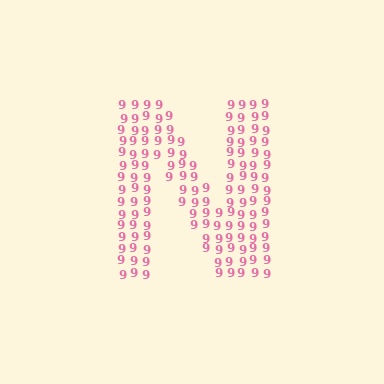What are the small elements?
The small elements are digit 9's.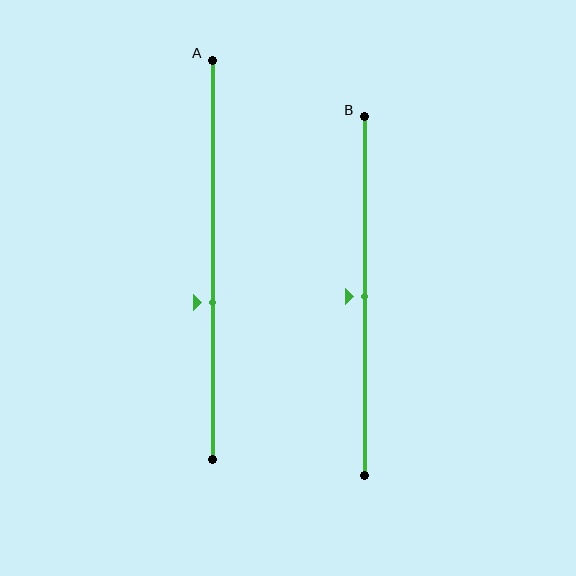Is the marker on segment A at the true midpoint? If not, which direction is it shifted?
No, the marker on segment A is shifted downward by about 11% of the segment length.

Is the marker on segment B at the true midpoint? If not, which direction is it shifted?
Yes, the marker on segment B is at the true midpoint.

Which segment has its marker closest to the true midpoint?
Segment B has its marker closest to the true midpoint.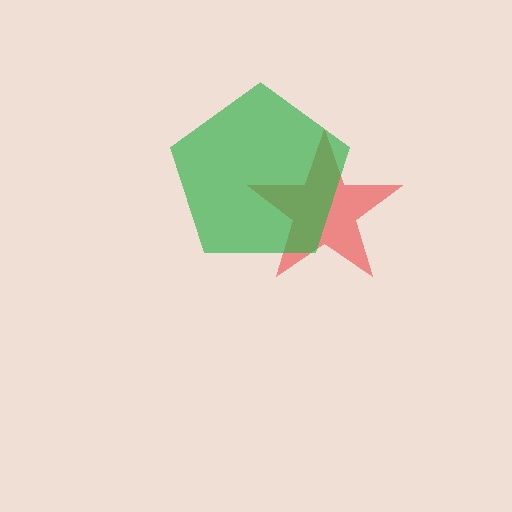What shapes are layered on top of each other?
The layered shapes are: a red star, a green pentagon.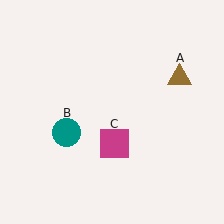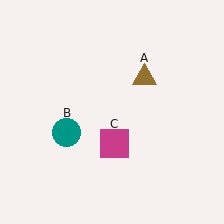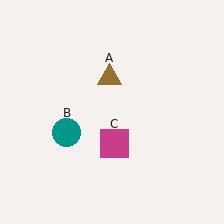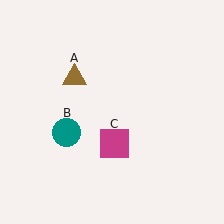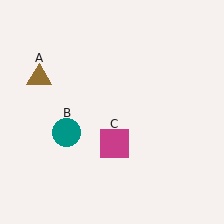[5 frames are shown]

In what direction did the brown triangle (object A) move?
The brown triangle (object A) moved left.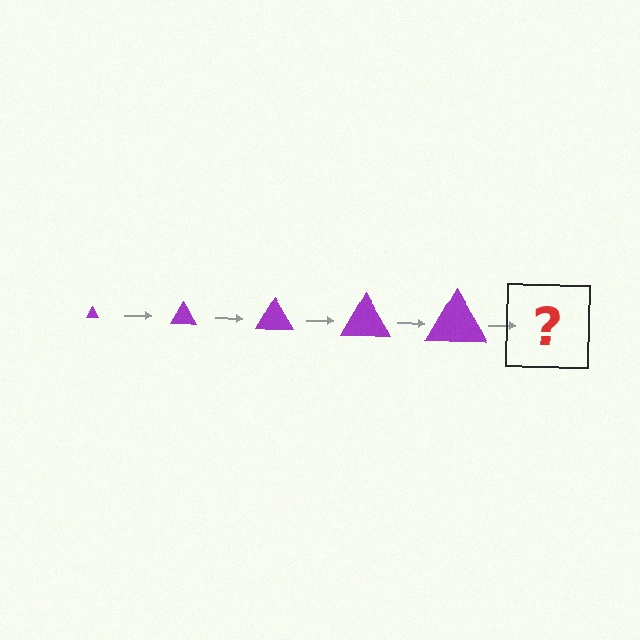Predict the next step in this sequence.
The next step is a purple triangle, larger than the previous one.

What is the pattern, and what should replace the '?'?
The pattern is that the triangle gets progressively larger each step. The '?' should be a purple triangle, larger than the previous one.